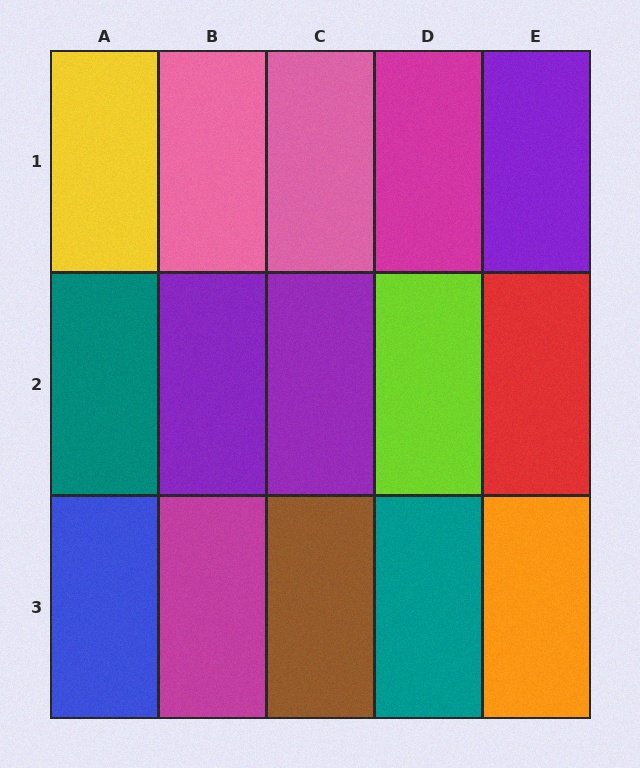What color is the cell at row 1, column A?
Yellow.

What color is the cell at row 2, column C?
Purple.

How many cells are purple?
3 cells are purple.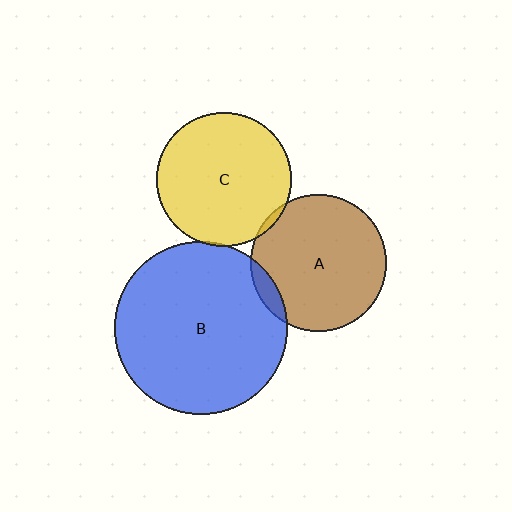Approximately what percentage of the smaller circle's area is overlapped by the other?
Approximately 5%.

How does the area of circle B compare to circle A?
Approximately 1.6 times.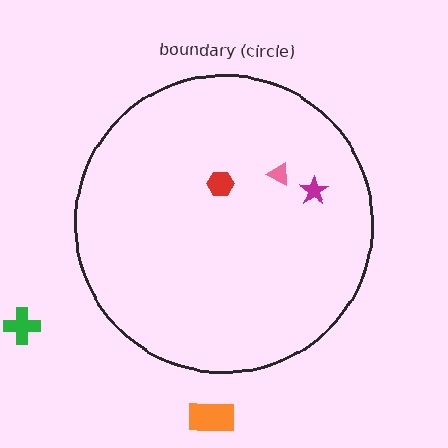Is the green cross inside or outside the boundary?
Outside.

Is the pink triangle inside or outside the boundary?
Inside.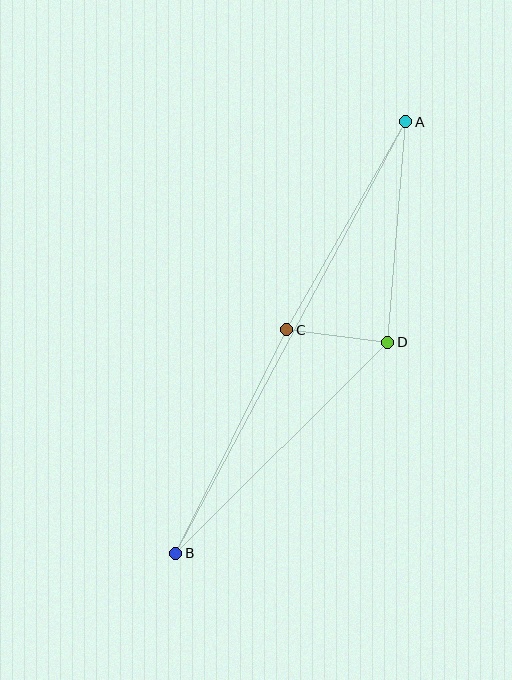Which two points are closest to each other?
Points C and D are closest to each other.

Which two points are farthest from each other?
Points A and B are farthest from each other.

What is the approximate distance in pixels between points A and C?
The distance between A and C is approximately 240 pixels.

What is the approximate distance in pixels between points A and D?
The distance between A and D is approximately 221 pixels.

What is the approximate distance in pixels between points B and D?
The distance between B and D is approximately 300 pixels.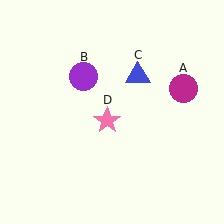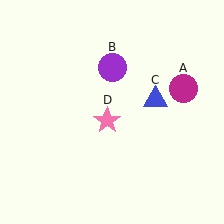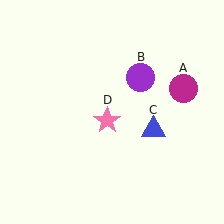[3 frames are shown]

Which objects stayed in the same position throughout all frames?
Magenta circle (object A) and pink star (object D) remained stationary.